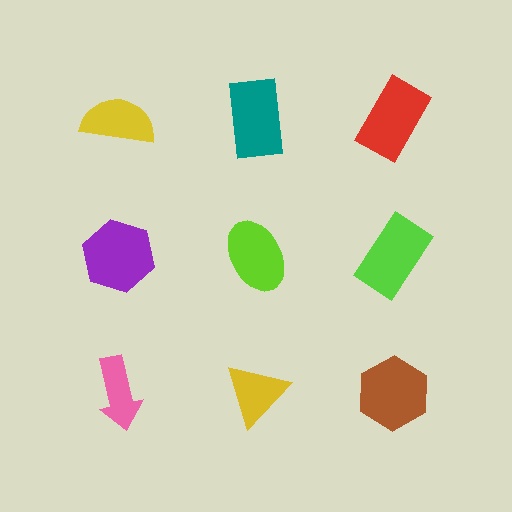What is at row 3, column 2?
A yellow triangle.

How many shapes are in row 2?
3 shapes.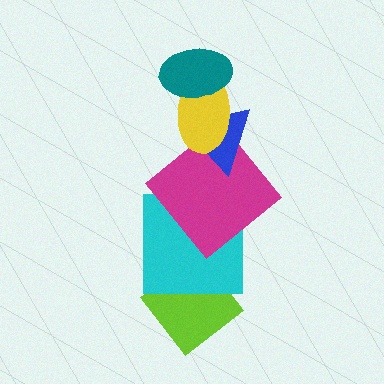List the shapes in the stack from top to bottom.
From top to bottom: the teal ellipse, the yellow ellipse, the blue triangle, the magenta diamond, the cyan square, the lime diamond.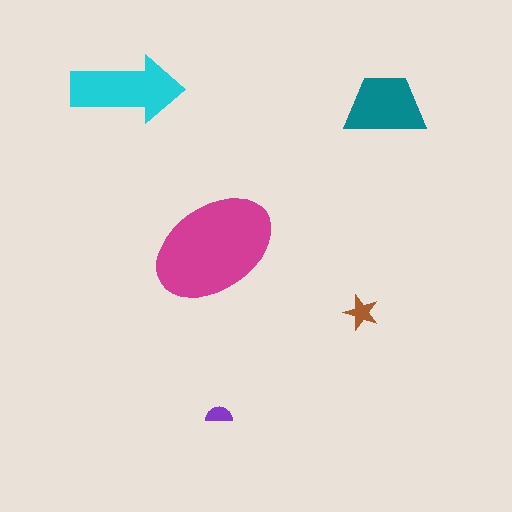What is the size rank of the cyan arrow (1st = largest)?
2nd.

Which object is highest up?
The cyan arrow is topmost.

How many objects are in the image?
There are 5 objects in the image.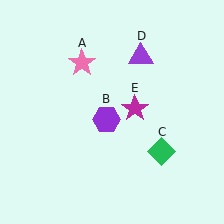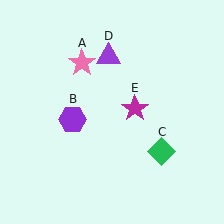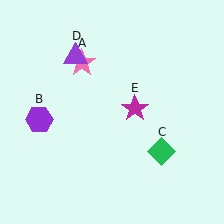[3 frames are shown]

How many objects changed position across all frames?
2 objects changed position: purple hexagon (object B), purple triangle (object D).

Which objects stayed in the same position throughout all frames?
Pink star (object A) and green diamond (object C) and magenta star (object E) remained stationary.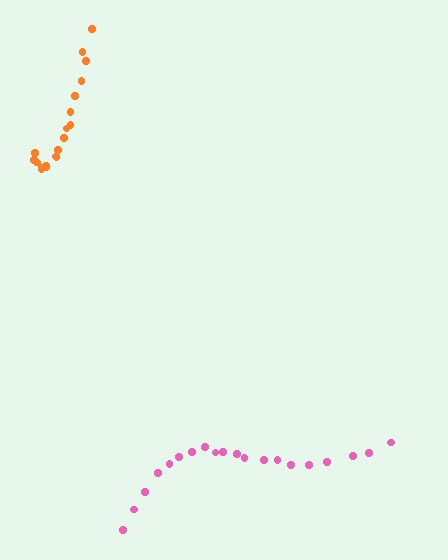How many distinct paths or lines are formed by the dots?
There are 2 distinct paths.